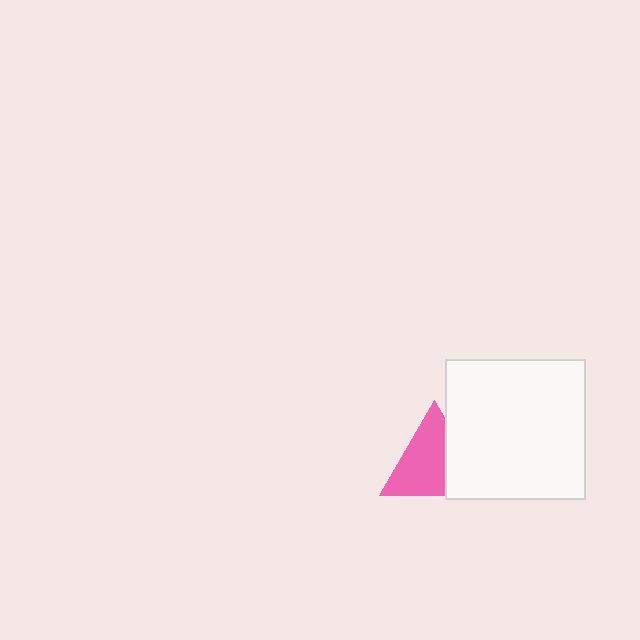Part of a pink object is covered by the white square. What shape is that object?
It is a triangle.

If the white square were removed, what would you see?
You would see the complete pink triangle.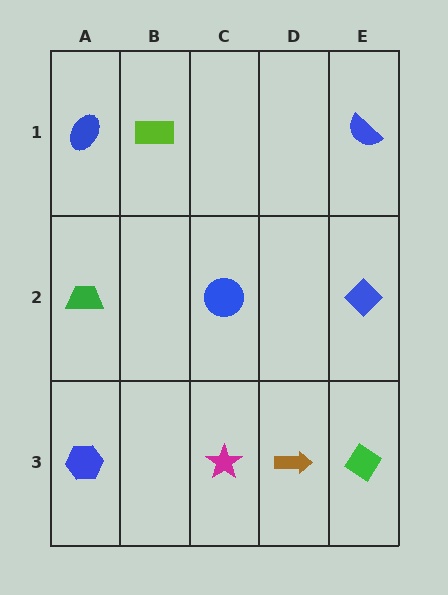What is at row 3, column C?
A magenta star.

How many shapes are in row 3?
4 shapes.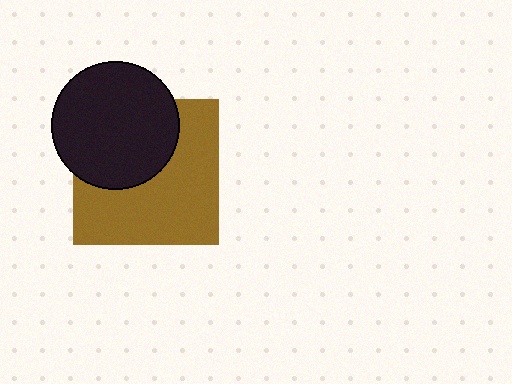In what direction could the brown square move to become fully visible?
The brown square could move down. That would shift it out from behind the black circle entirely.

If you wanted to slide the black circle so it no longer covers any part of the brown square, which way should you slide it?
Slide it up — that is the most direct way to separate the two shapes.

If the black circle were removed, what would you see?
You would see the complete brown square.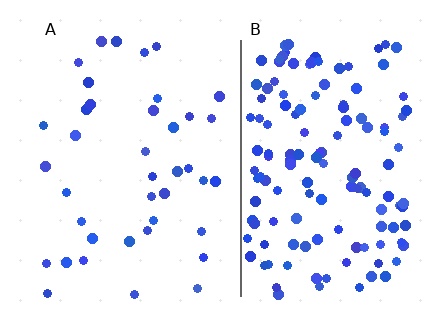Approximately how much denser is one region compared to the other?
Approximately 3.4× — region B over region A.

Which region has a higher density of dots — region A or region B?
B (the right).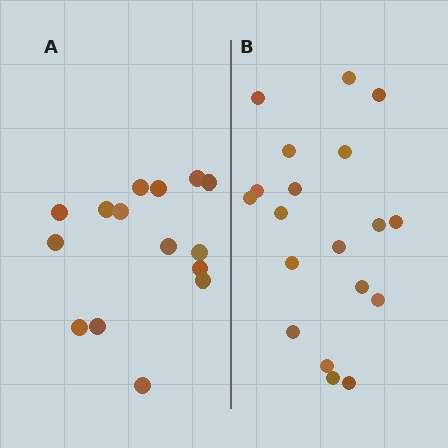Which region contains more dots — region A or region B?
Region B (the right region) has more dots.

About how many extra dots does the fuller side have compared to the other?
Region B has about 4 more dots than region A.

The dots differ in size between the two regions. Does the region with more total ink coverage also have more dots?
No. Region A has more total ink coverage because its dots are larger, but region B actually contains more individual dots. Total area can be misleading — the number of items is what matters here.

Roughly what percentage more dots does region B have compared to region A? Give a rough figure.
About 25% more.